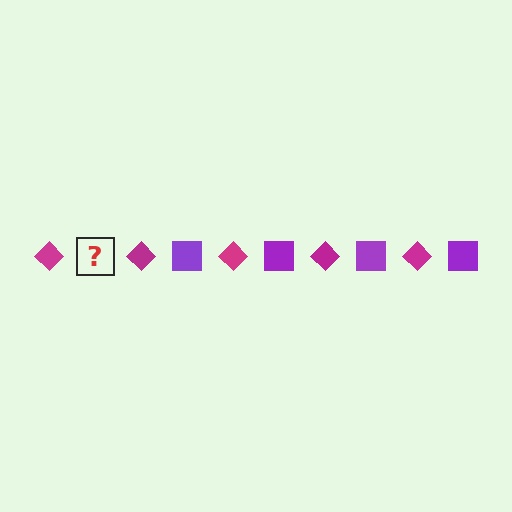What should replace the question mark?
The question mark should be replaced with a purple square.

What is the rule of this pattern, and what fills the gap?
The rule is that the pattern alternates between magenta diamond and purple square. The gap should be filled with a purple square.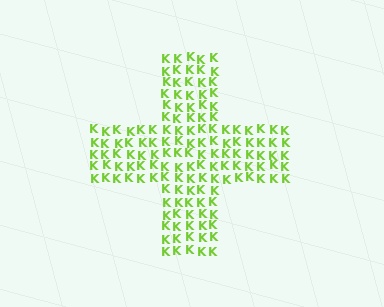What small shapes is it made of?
It is made of small letter K's.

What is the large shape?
The large shape is a cross.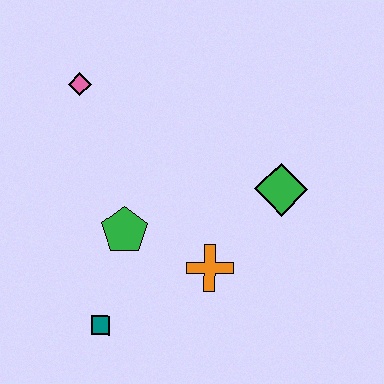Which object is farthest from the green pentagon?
The green diamond is farthest from the green pentagon.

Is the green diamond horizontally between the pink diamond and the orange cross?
No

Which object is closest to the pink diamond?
The green pentagon is closest to the pink diamond.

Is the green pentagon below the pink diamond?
Yes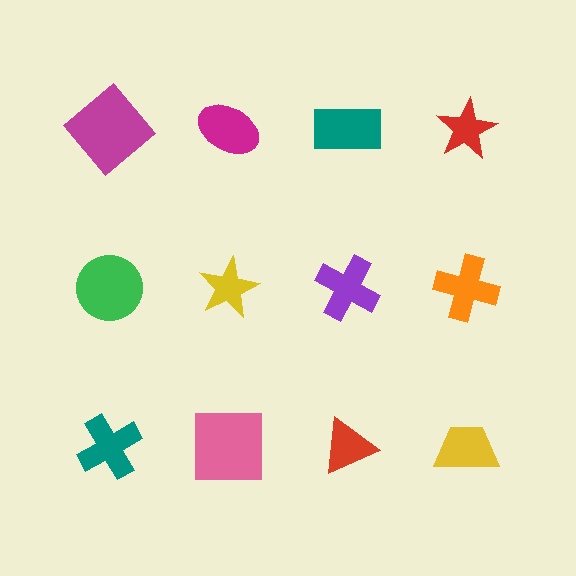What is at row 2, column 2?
A yellow star.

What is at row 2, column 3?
A purple cross.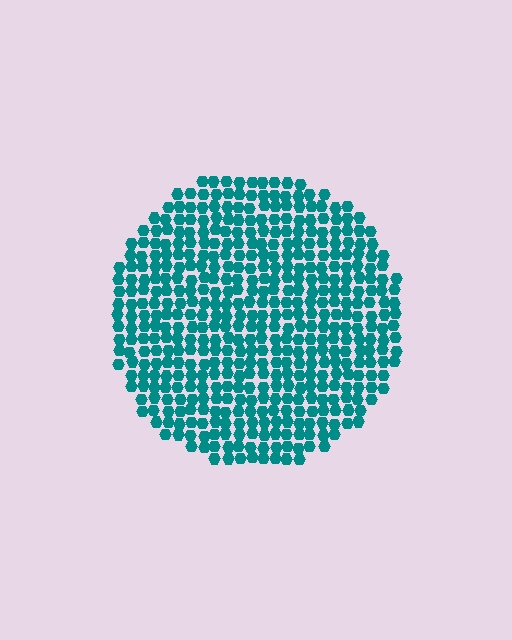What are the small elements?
The small elements are hexagons.